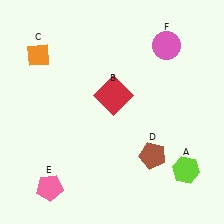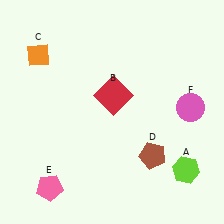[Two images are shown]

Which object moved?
The pink circle (F) moved down.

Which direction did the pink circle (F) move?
The pink circle (F) moved down.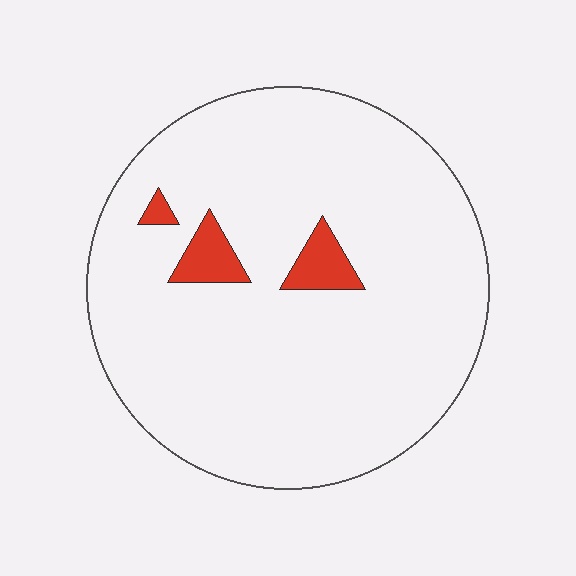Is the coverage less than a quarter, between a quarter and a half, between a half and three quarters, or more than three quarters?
Less than a quarter.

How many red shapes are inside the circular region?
3.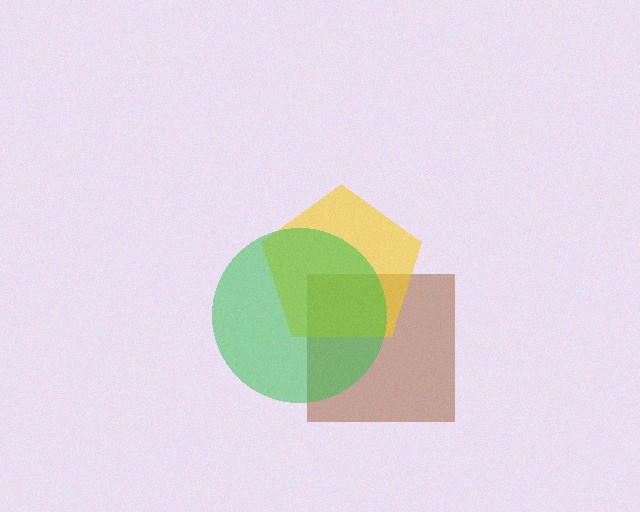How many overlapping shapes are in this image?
There are 3 overlapping shapes in the image.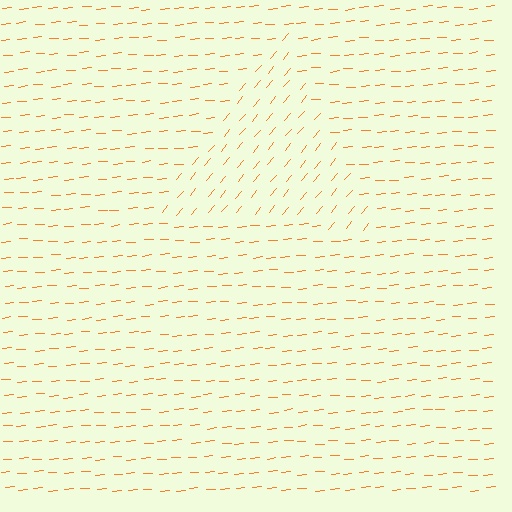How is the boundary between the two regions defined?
The boundary is defined purely by a change in line orientation (approximately 45 degrees difference). All lines are the same color and thickness.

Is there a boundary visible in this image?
Yes, there is a texture boundary formed by a change in line orientation.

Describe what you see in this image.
The image is filled with small orange line segments. A triangle region in the image has lines oriented differently from the surrounding lines, creating a visible texture boundary.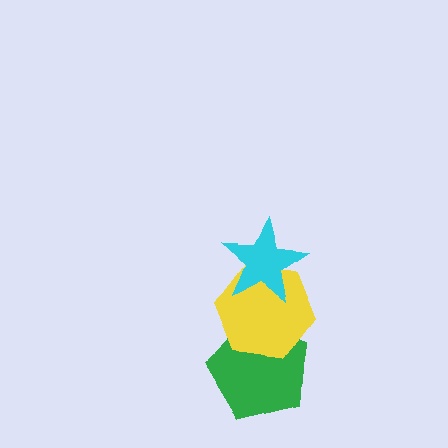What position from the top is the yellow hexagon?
The yellow hexagon is 2nd from the top.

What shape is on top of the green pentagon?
The yellow hexagon is on top of the green pentagon.